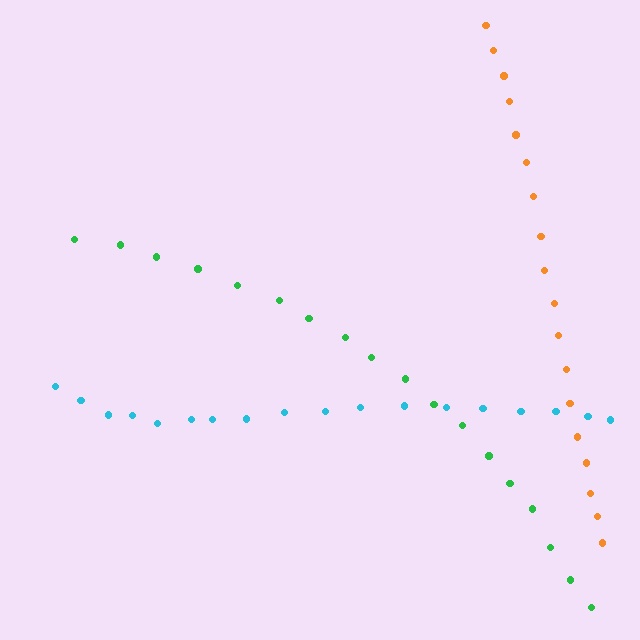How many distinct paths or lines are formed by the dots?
There are 3 distinct paths.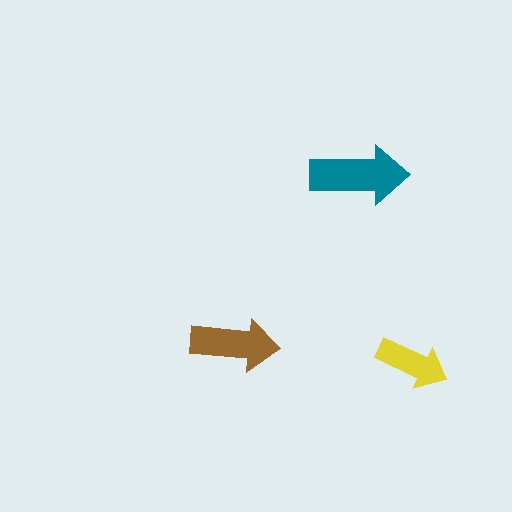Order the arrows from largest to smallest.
the teal one, the brown one, the yellow one.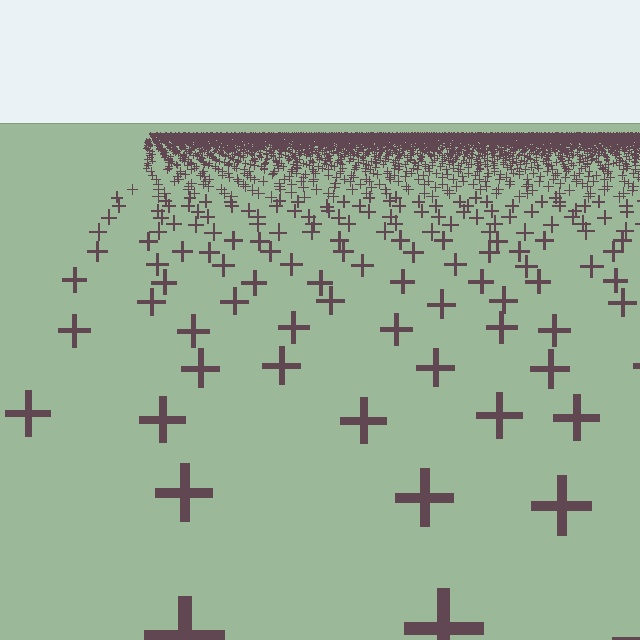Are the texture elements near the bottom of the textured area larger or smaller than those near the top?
Larger. Near the bottom, elements are closer to the viewer and appear at a bigger on-screen size.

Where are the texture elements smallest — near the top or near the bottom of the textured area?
Near the top.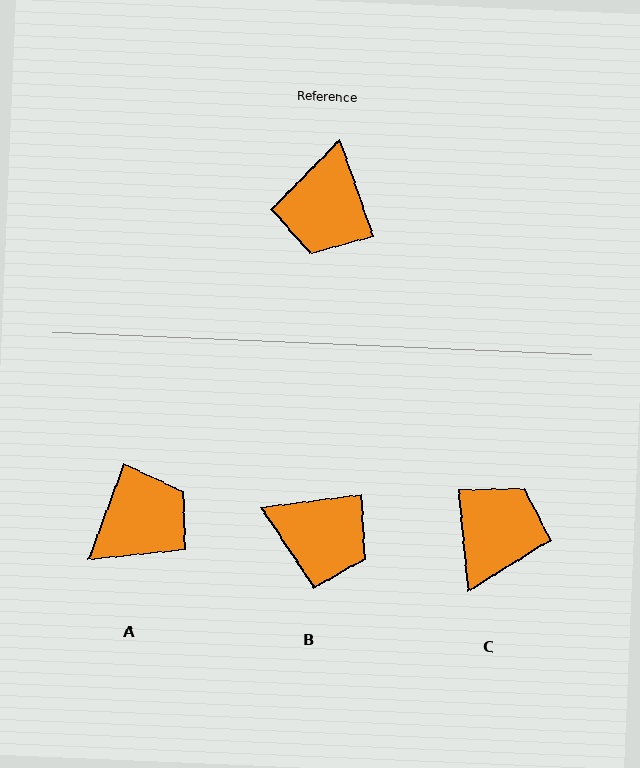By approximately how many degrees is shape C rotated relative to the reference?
Approximately 166 degrees counter-clockwise.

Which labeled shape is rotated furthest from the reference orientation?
C, about 166 degrees away.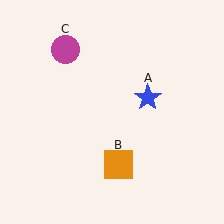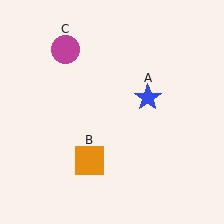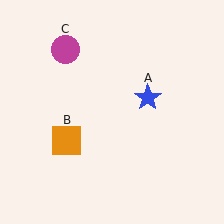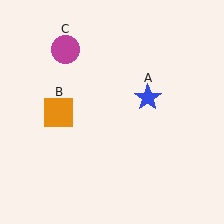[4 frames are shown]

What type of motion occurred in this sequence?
The orange square (object B) rotated clockwise around the center of the scene.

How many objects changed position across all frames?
1 object changed position: orange square (object B).